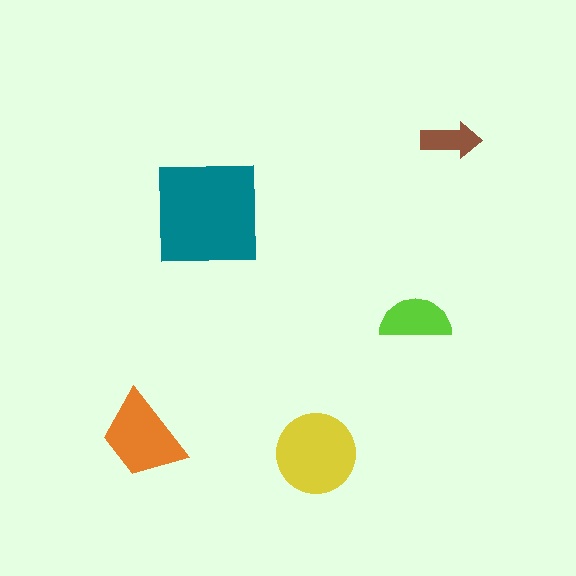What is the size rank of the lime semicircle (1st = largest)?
4th.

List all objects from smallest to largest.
The brown arrow, the lime semicircle, the orange trapezoid, the yellow circle, the teal square.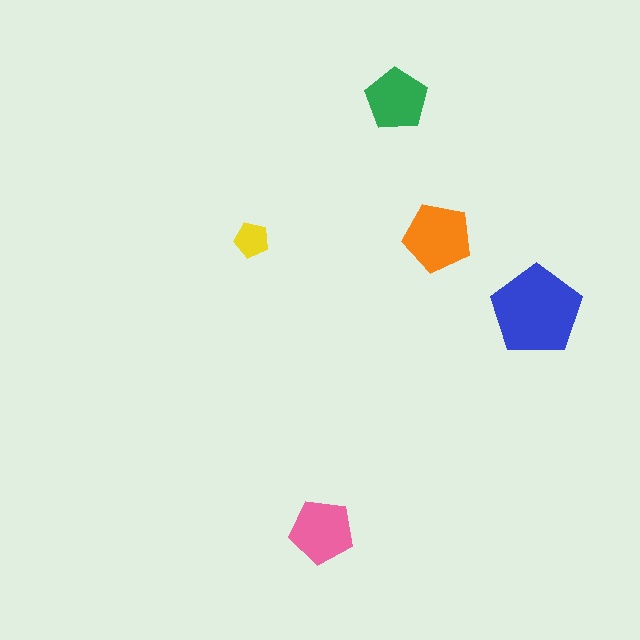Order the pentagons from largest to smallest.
the blue one, the orange one, the pink one, the green one, the yellow one.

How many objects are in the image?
There are 5 objects in the image.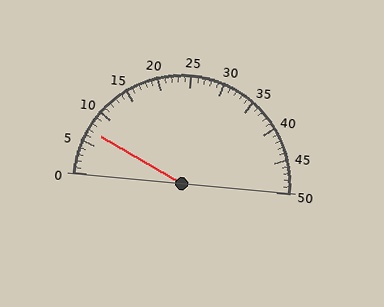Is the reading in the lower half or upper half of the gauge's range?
The reading is in the lower half of the range (0 to 50).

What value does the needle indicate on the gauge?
The needle indicates approximately 7.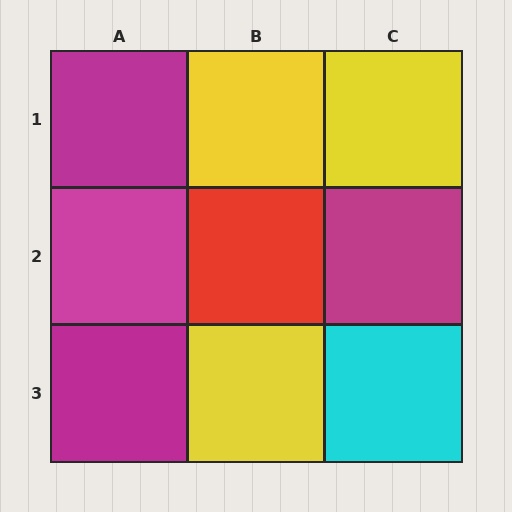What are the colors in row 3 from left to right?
Magenta, yellow, cyan.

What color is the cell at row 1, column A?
Magenta.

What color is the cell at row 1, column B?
Yellow.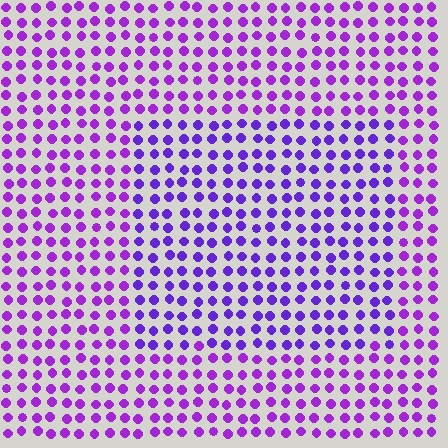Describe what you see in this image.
The image is filled with small purple elements in a uniform arrangement. A rectangle-shaped region is visible where the elements are tinted to a slightly different hue, forming a subtle color boundary.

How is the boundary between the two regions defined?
The boundary is defined purely by a slight shift in hue (about 21 degrees). Spacing, size, and orientation are identical on both sides.